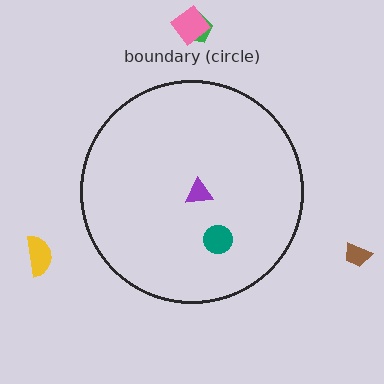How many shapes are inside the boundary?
2 inside, 4 outside.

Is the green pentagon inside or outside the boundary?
Outside.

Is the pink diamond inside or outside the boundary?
Outside.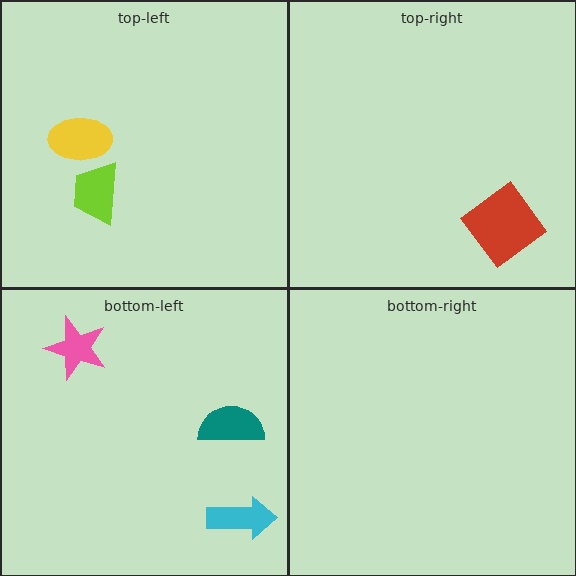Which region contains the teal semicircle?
The bottom-left region.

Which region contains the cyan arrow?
The bottom-left region.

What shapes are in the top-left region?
The lime trapezoid, the yellow ellipse.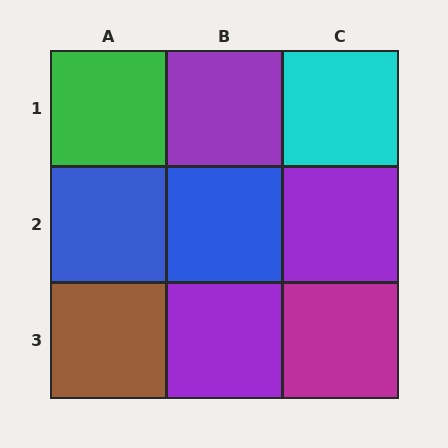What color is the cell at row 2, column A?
Blue.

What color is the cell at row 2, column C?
Purple.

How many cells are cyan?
1 cell is cyan.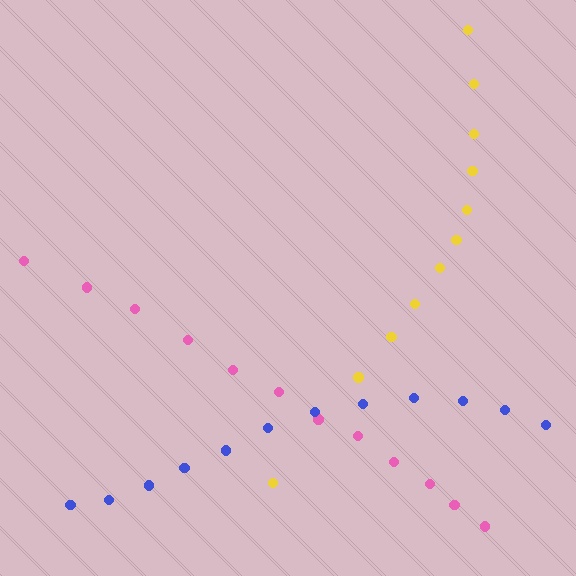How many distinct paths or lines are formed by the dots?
There are 3 distinct paths.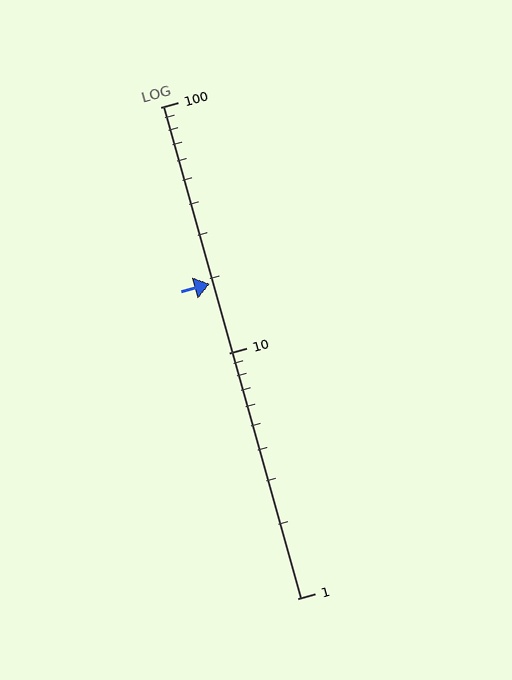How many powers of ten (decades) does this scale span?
The scale spans 2 decades, from 1 to 100.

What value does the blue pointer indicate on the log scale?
The pointer indicates approximately 19.